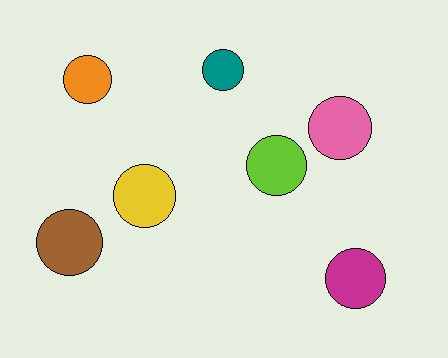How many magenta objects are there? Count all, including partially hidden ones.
There is 1 magenta object.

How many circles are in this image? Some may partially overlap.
There are 7 circles.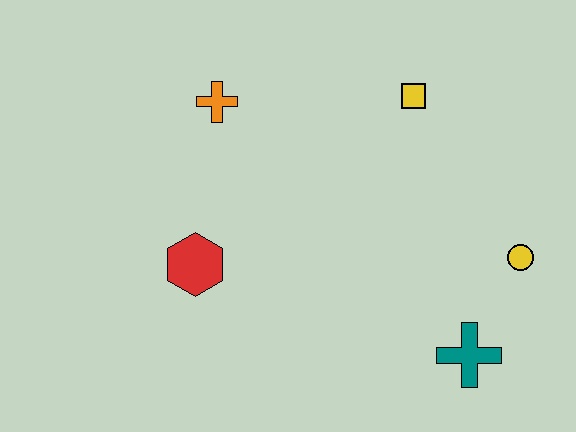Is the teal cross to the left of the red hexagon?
No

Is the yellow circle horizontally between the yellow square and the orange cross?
No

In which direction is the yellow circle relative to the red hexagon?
The yellow circle is to the right of the red hexagon.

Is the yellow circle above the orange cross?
No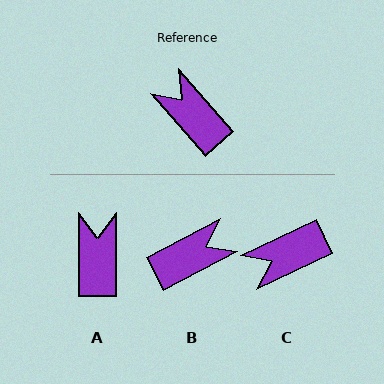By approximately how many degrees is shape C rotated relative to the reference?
Approximately 75 degrees counter-clockwise.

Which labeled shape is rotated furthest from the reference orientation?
B, about 103 degrees away.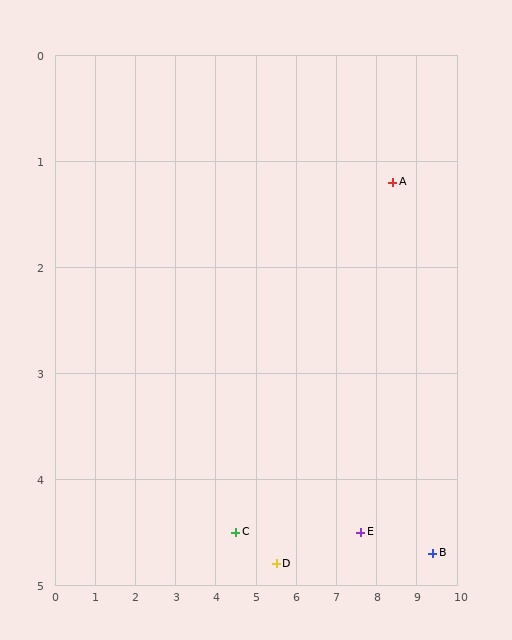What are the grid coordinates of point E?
Point E is at approximately (7.6, 4.5).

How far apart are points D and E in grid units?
Points D and E are about 2.1 grid units apart.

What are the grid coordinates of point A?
Point A is at approximately (8.4, 1.2).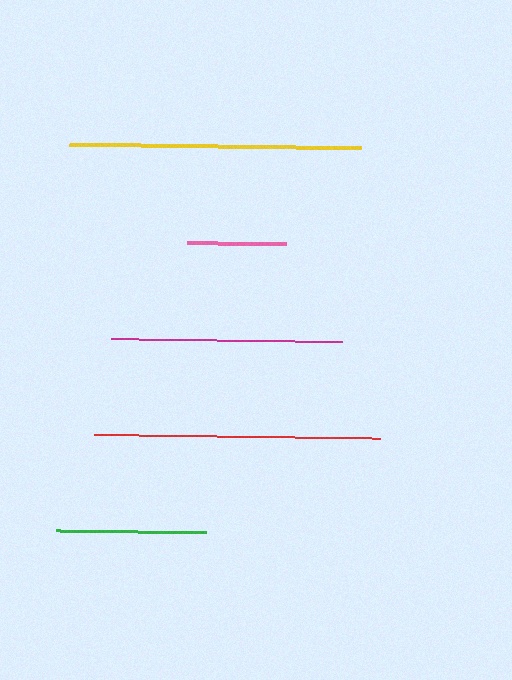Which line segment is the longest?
The yellow line is the longest at approximately 293 pixels.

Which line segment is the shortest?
The pink line is the shortest at approximately 99 pixels.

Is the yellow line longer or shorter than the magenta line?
The yellow line is longer than the magenta line.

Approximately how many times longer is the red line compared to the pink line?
The red line is approximately 2.9 times the length of the pink line.